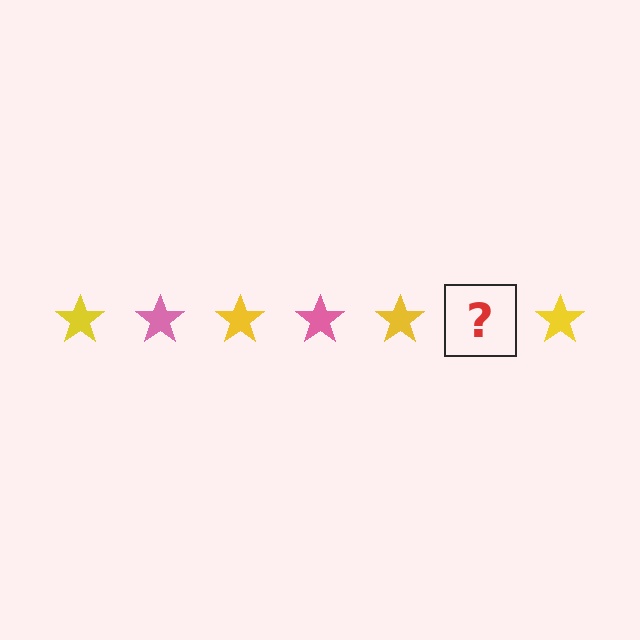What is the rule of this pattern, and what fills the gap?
The rule is that the pattern cycles through yellow, pink stars. The gap should be filled with a pink star.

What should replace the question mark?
The question mark should be replaced with a pink star.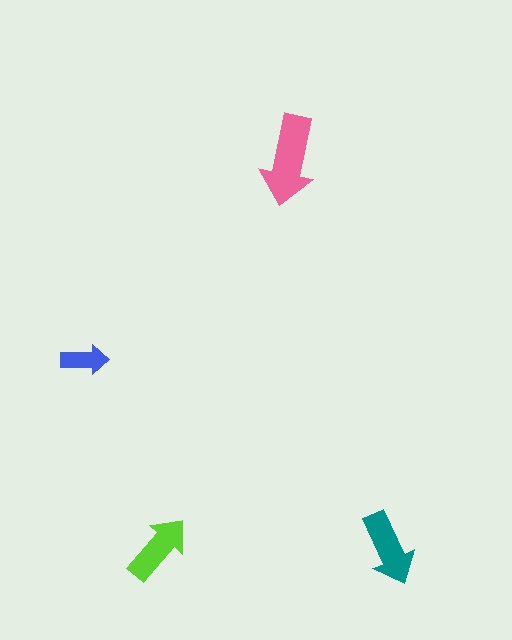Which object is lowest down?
The teal arrow is bottommost.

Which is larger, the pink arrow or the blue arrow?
The pink one.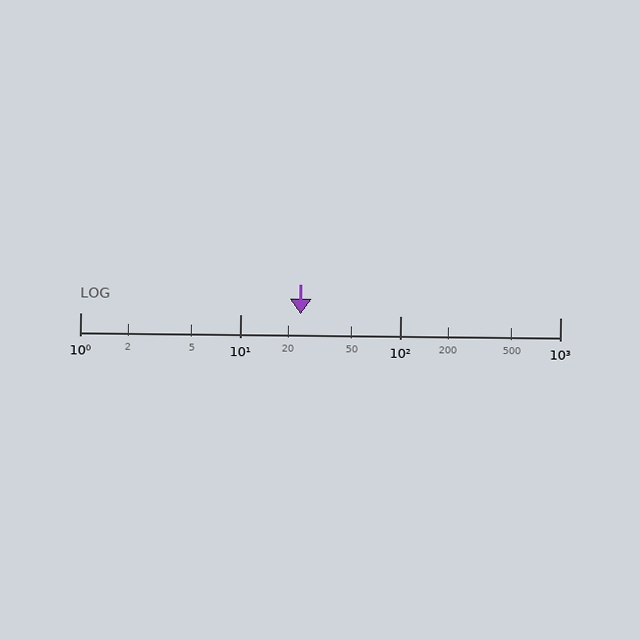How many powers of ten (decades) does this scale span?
The scale spans 3 decades, from 1 to 1000.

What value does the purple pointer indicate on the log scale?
The pointer indicates approximately 24.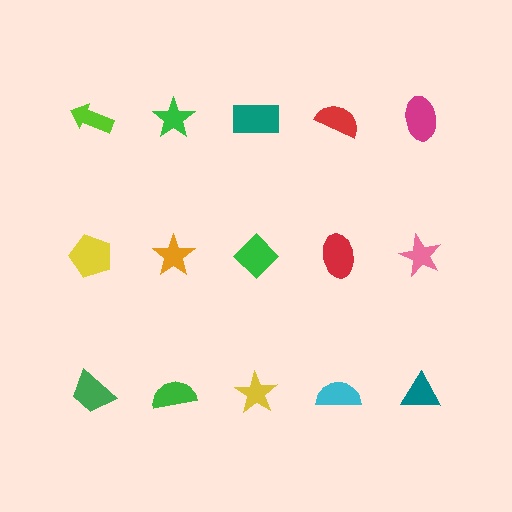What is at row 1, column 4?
A red semicircle.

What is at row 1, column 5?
A magenta ellipse.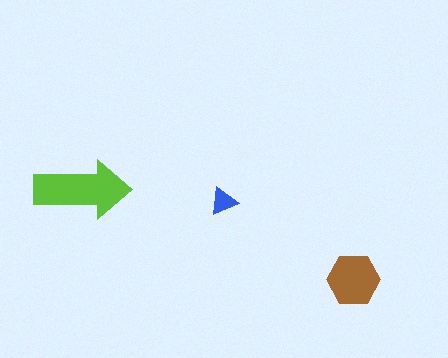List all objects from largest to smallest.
The lime arrow, the brown hexagon, the blue triangle.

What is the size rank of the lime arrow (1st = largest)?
1st.